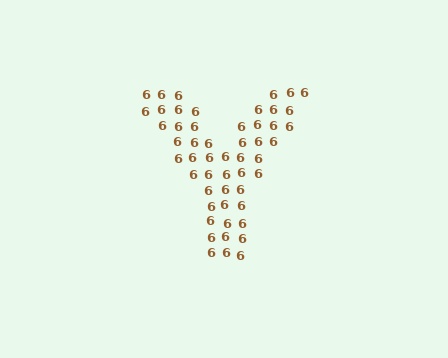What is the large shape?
The large shape is the letter Y.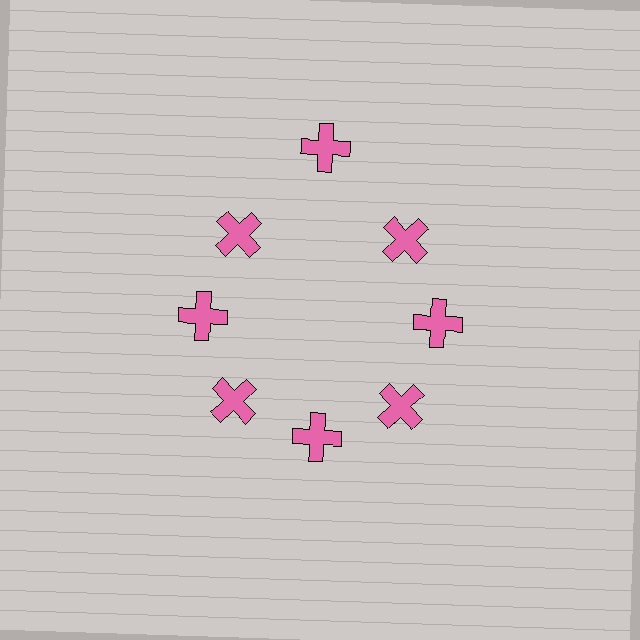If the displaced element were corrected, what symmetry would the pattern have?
It would have 8-fold rotational symmetry — the pattern would map onto itself every 45 degrees.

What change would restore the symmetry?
The symmetry would be restored by moving it inward, back onto the ring so that all 8 crosses sit at equal angles and equal distance from the center.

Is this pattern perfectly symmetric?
No. The 8 pink crosses are arranged in a ring, but one element near the 12 o'clock position is pushed outward from the center, breaking the 8-fold rotational symmetry.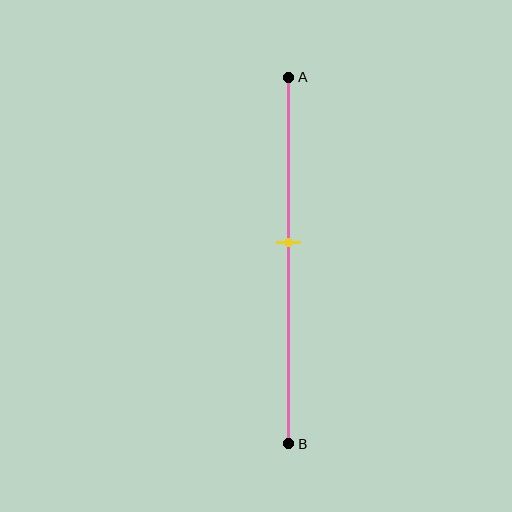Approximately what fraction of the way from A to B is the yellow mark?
The yellow mark is approximately 45% of the way from A to B.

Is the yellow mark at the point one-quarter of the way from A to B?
No, the mark is at about 45% from A, not at the 25% one-quarter point.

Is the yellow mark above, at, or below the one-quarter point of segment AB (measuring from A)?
The yellow mark is below the one-quarter point of segment AB.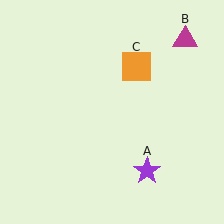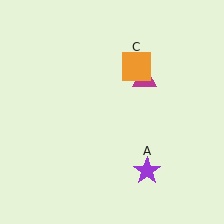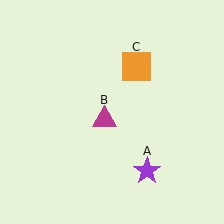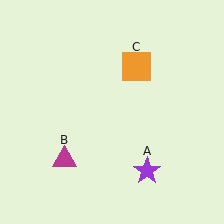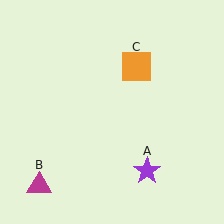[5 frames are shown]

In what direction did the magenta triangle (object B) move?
The magenta triangle (object B) moved down and to the left.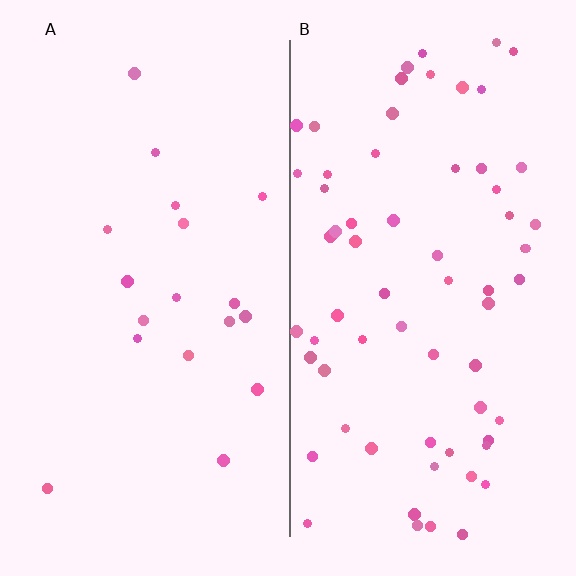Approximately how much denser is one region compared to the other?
Approximately 3.6× — region B over region A.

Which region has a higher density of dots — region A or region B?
B (the right).